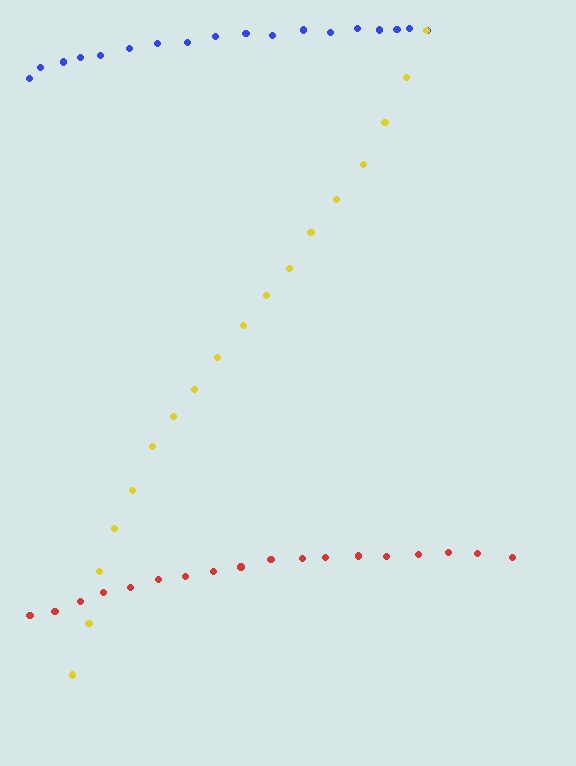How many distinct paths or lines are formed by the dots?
There are 3 distinct paths.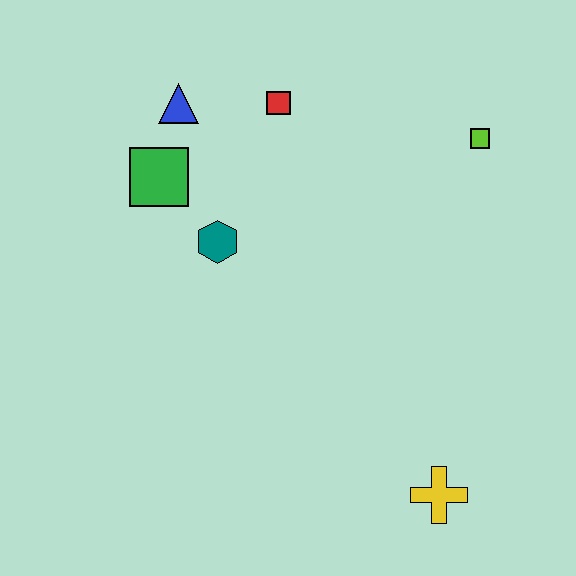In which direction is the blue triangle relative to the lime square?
The blue triangle is to the left of the lime square.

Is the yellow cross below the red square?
Yes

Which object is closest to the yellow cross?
The teal hexagon is closest to the yellow cross.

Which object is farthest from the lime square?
The yellow cross is farthest from the lime square.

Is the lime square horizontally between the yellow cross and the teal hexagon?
No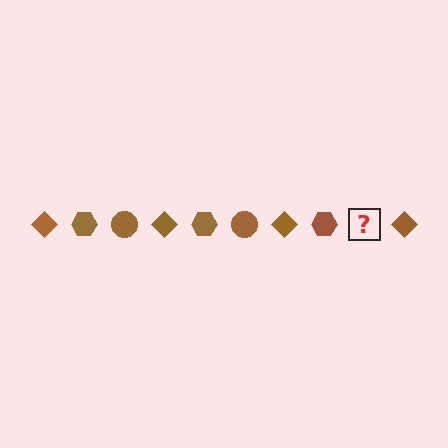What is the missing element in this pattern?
The missing element is a brown circle.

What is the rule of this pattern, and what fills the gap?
The rule is that the pattern cycles through diamond, hexagon, circle shapes in brown. The gap should be filled with a brown circle.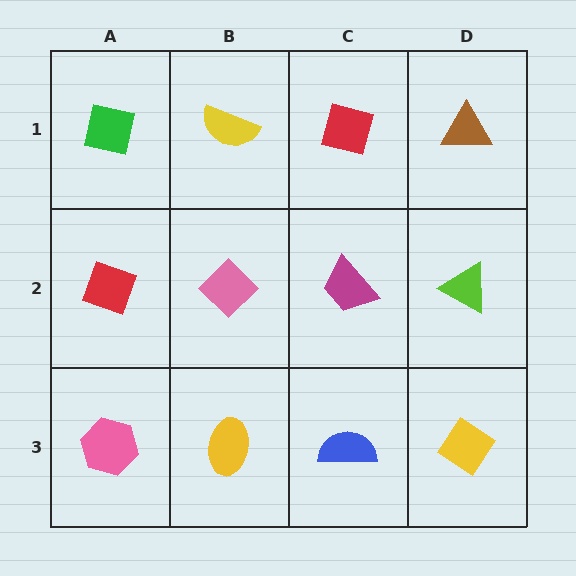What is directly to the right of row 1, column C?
A brown triangle.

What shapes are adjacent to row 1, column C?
A magenta trapezoid (row 2, column C), a yellow semicircle (row 1, column B), a brown triangle (row 1, column D).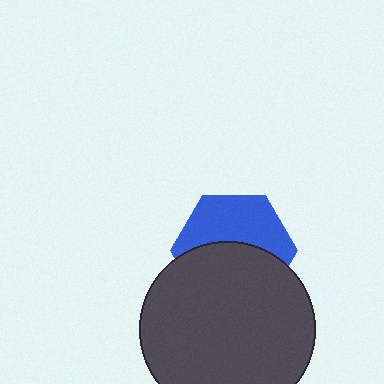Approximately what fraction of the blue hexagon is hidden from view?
Roughly 52% of the blue hexagon is hidden behind the dark gray circle.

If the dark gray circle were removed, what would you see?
You would see the complete blue hexagon.